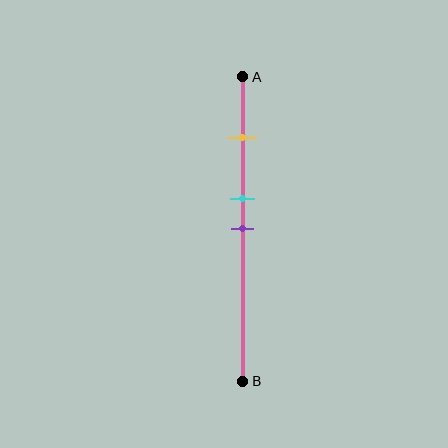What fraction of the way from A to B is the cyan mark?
The cyan mark is approximately 40% (0.4) of the way from A to B.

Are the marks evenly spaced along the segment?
No, the marks are not evenly spaced.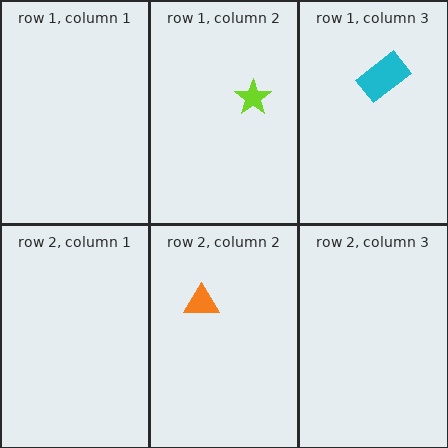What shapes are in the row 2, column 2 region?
The orange triangle.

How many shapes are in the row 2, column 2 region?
1.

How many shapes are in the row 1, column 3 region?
1.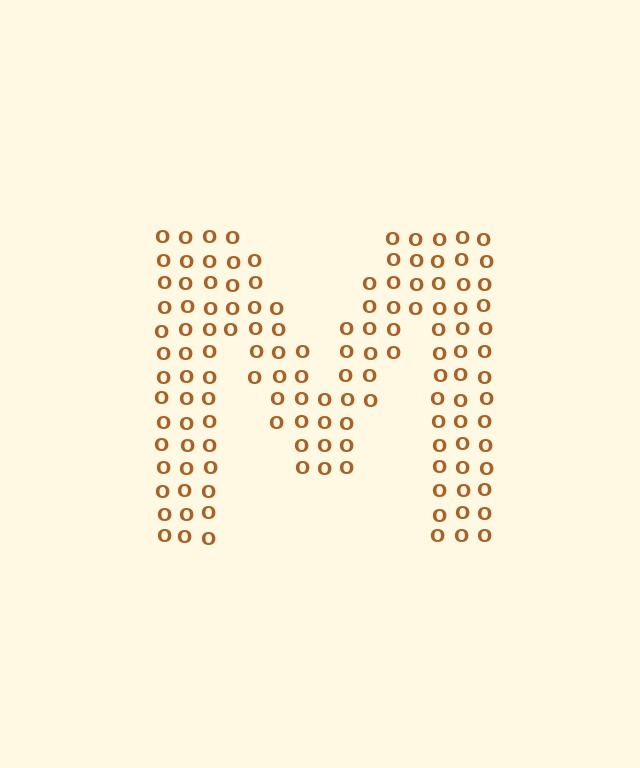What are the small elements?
The small elements are letter O's.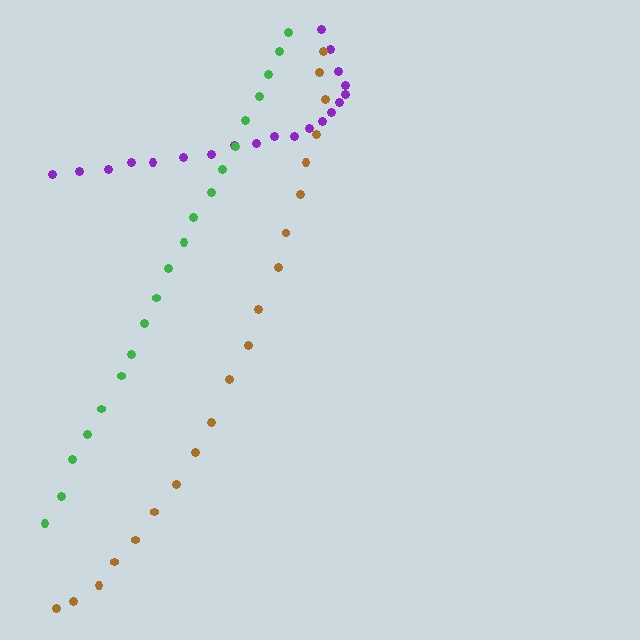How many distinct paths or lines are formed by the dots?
There are 3 distinct paths.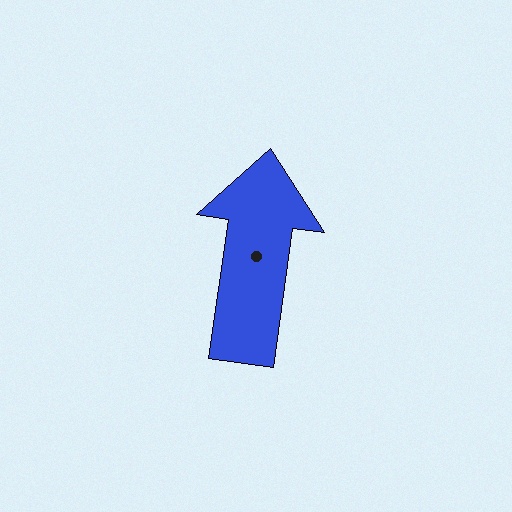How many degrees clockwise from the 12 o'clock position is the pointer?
Approximately 8 degrees.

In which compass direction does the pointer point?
North.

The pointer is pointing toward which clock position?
Roughly 12 o'clock.